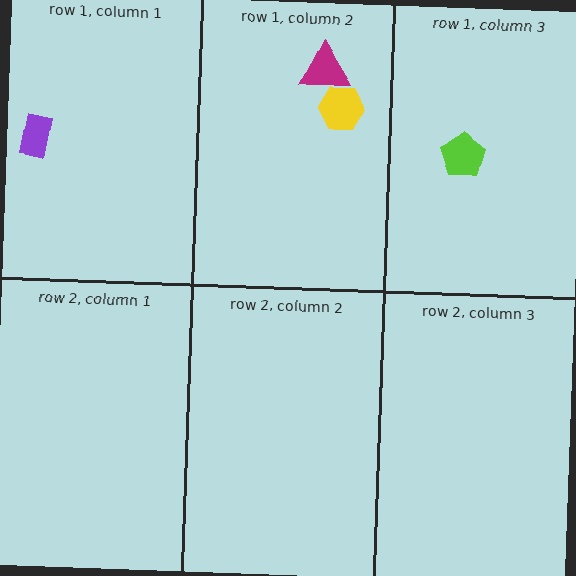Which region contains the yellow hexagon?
The row 1, column 2 region.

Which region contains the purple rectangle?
The row 1, column 1 region.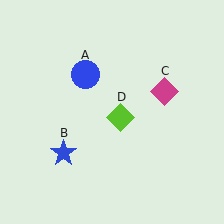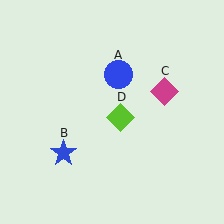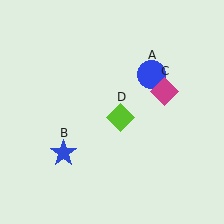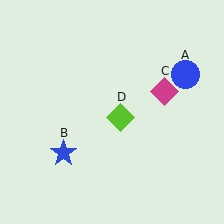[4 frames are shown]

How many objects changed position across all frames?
1 object changed position: blue circle (object A).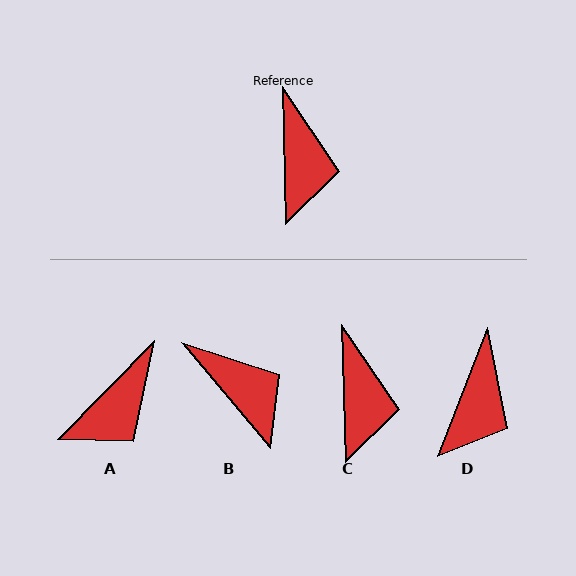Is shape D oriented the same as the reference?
No, it is off by about 22 degrees.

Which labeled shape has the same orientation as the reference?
C.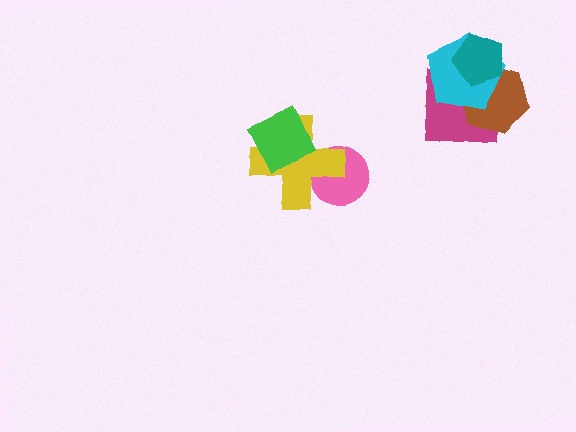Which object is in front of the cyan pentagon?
The teal pentagon is in front of the cyan pentagon.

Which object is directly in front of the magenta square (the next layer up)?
The brown hexagon is directly in front of the magenta square.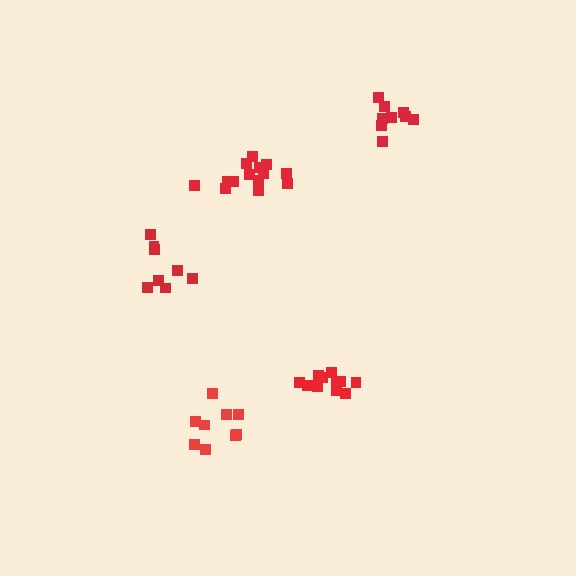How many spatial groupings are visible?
There are 5 spatial groupings.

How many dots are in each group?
Group 1: 9 dots, Group 2: 14 dots, Group 3: 8 dots, Group 4: 11 dots, Group 5: 9 dots (51 total).